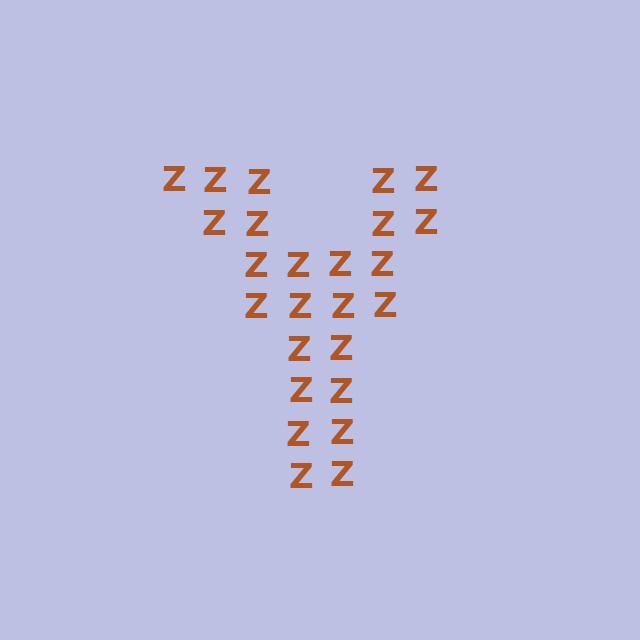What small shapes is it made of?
It is made of small letter Z's.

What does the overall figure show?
The overall figure shows the letter Y.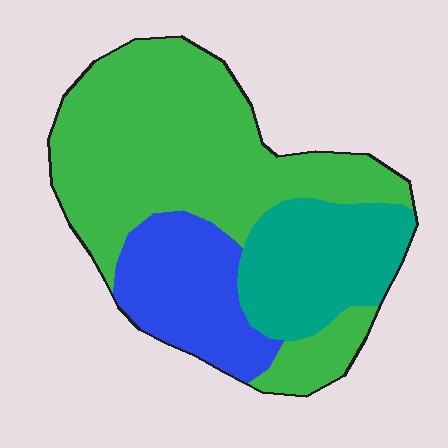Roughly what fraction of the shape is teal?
Teal takes up about one fifth (1/5) of the shape.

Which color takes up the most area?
Green, at roughly 55%.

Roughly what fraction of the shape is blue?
Blue covers about 20% of the shape.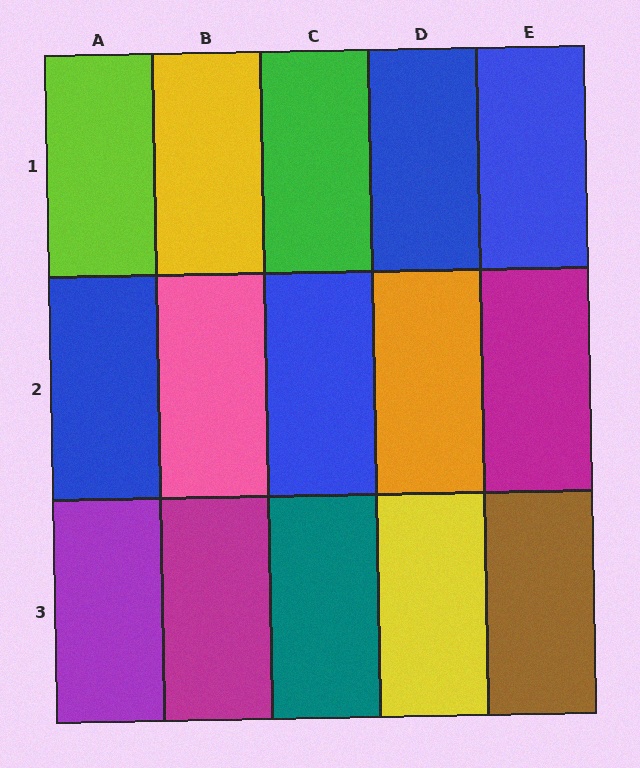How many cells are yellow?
2 cells are yellow.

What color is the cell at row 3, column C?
Teal.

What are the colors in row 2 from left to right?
Blue, pink, blue, orange, magenta.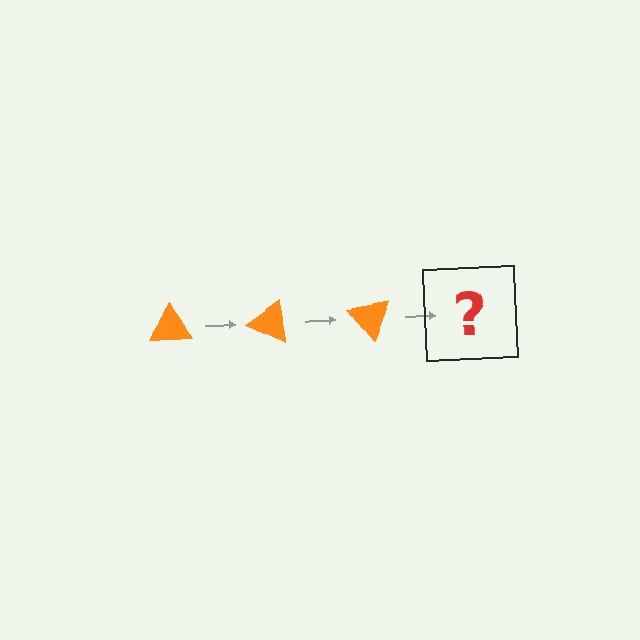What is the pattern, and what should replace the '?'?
The pattern is that the triangle rotates 25 degrees each step. The '?' should be an orange triangle rotated 75 degrees.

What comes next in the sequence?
The next element should be an orange triangle rotated 75 degrees.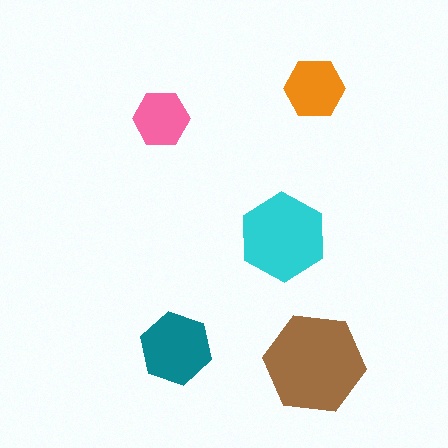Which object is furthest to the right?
The orange hexagon is rightmost.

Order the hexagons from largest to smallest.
the brown one, the cyan one, the teal one, the orange one, the pink one.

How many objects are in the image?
There are 5 objects in the image.